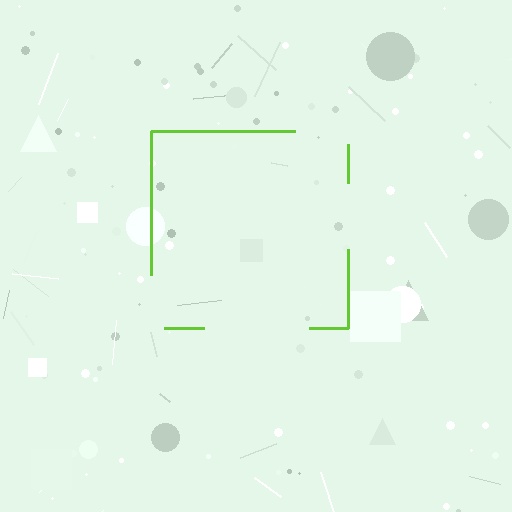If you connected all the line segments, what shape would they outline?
They would outline a square.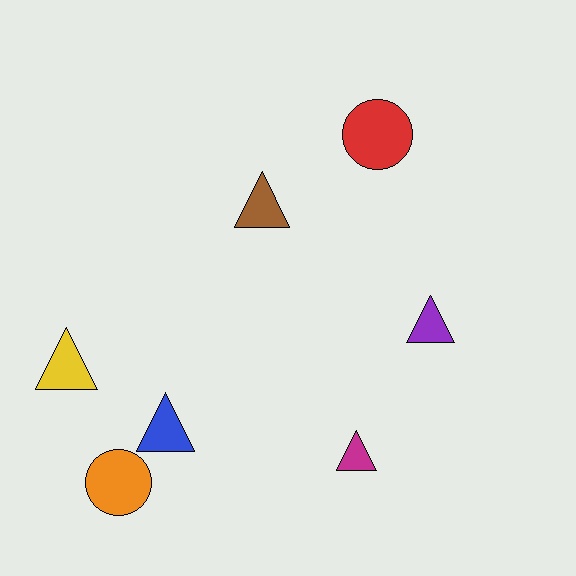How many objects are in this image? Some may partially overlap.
There are 7 objects.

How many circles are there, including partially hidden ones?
There are 2 circles.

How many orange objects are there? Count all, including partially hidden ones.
There is 1 orange object.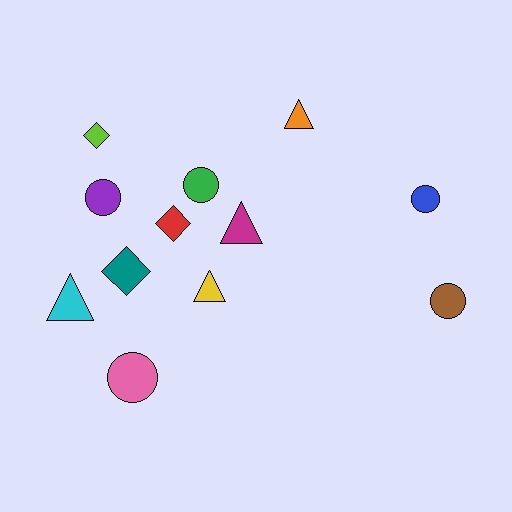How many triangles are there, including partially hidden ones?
There are 4 triangles.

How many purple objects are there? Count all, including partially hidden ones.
There is 1 purple object.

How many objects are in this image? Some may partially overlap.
There are 12 objects.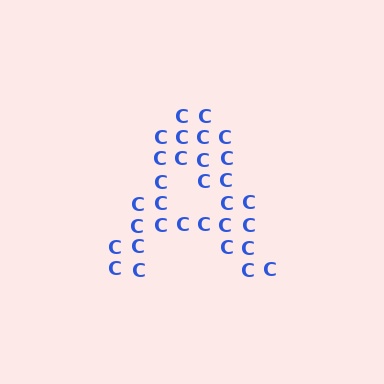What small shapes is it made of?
It is made of small letter C's.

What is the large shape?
The large shape is the letter A.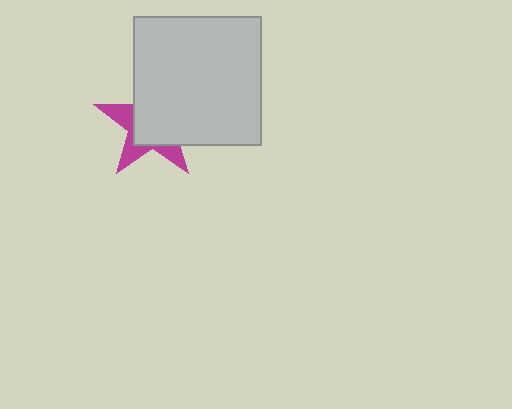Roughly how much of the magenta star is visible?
A small part of it is visible (roughly 36%).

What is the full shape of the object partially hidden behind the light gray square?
The partially hidden object is a magenta star.